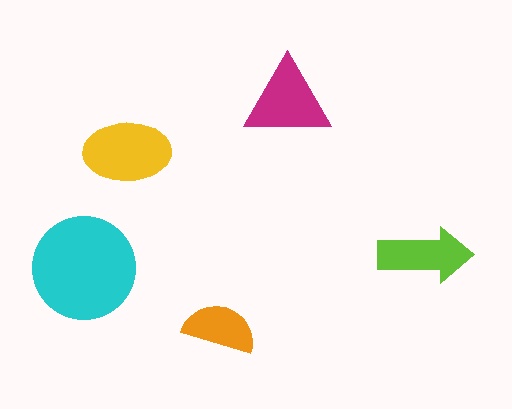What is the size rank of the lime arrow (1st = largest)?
4th.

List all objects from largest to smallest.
The cyan circle, the yellow ellipse, the magenta triangle, the lime arrow, the orange semicircle.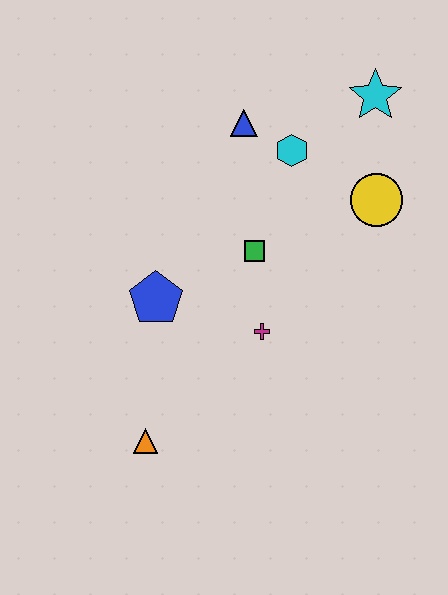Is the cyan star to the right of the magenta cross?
Yes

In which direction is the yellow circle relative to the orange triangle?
The yellow circle is above the orange triangle.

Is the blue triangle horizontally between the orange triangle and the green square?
Yes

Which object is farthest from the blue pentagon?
The cyan star is farthest from the blue pentagon.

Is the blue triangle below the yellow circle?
No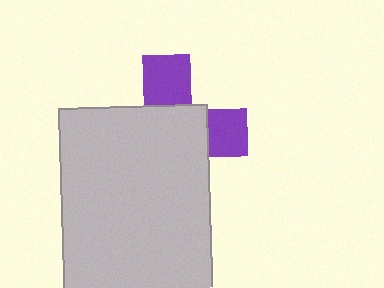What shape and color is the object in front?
The object in front is a light gray rectangle.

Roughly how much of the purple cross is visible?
A small part of it is visible (roughly 33%).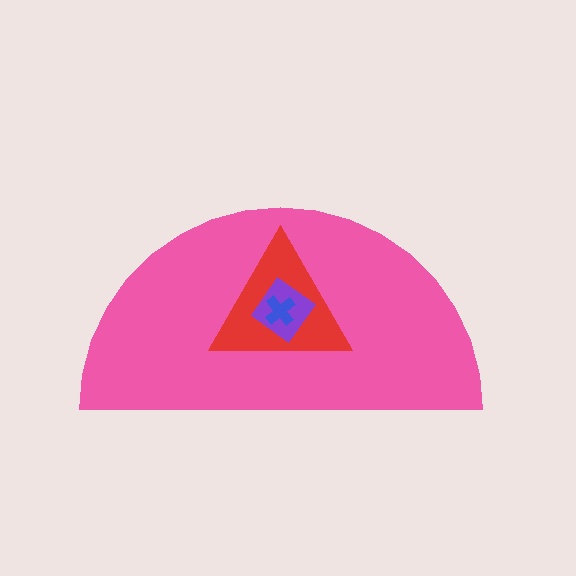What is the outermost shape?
The pink semicircle.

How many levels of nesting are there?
4.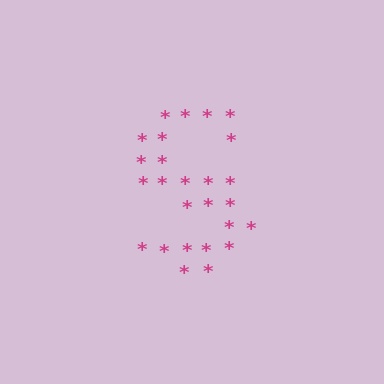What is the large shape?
The large shape is the letter S.